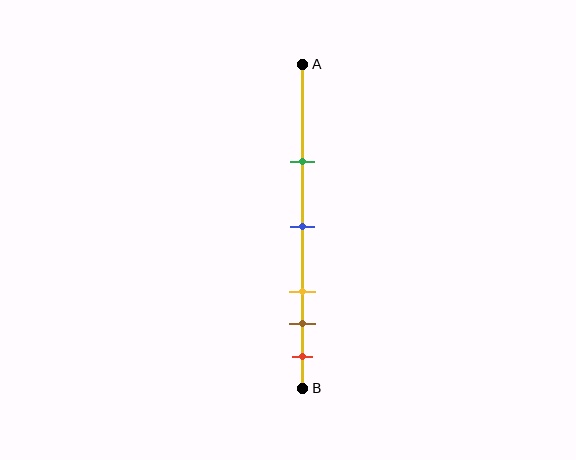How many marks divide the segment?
There are 5 marks dividing the segment.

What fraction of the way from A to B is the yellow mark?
The yellow mark is approximately 70% (0.7) of the way from A to B.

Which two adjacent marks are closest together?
The brown and red marks are the closest adjacent pair.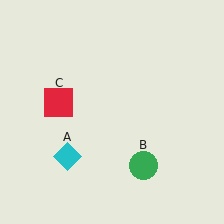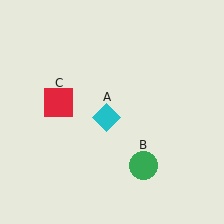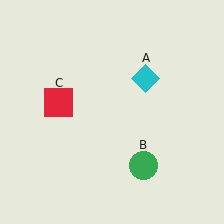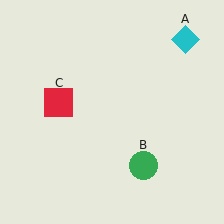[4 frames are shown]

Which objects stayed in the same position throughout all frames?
Green circle (object B) and red square (object C) remained stationary.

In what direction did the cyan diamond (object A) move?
The cyan diamond (object A) moved up and to the right.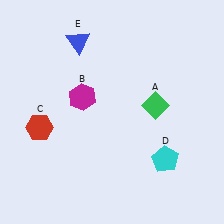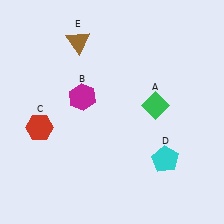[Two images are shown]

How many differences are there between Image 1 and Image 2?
There is 1 difference between the two images.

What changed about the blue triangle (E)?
In Image 1, E is blue. In Image 2, it changed to brown.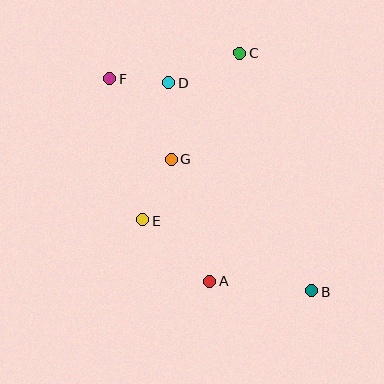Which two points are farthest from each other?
Points B and F are farthest from each other.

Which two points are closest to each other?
Points D and F are closest to each other.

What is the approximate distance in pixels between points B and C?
The distance between B and C is approximately 249 pixels.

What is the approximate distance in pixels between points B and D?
The distance between B and D is approximately 253 pixels.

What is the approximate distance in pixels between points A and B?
The distance between A and B is approximately 102 pixels.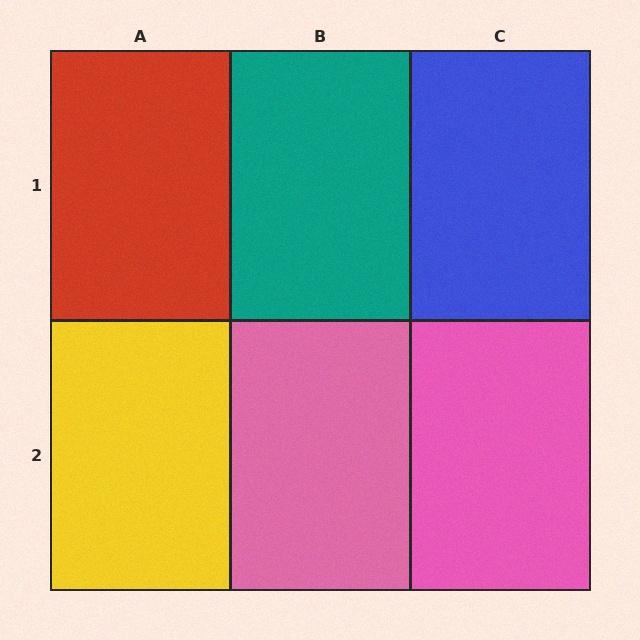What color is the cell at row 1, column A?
Red.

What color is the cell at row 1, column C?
Blue.